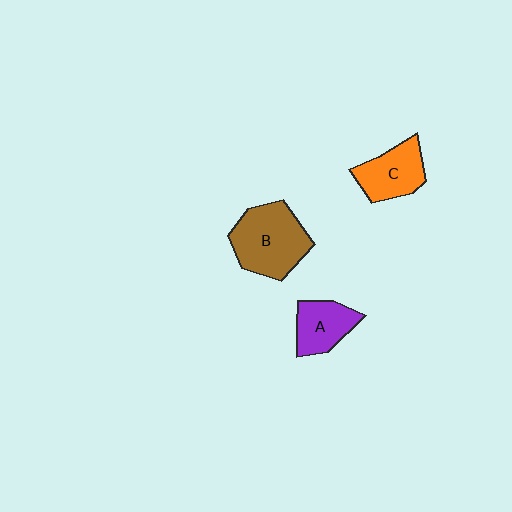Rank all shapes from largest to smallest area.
From largest to smallest: B (brown), C (orange), A (purple).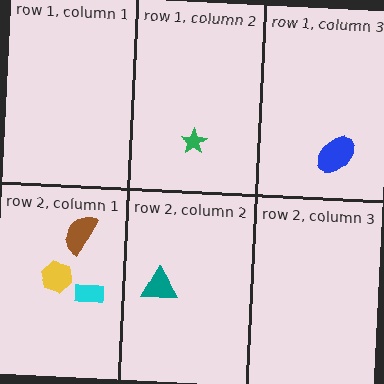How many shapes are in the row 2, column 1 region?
3.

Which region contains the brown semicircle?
The row 2, column 1 region.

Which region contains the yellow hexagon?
The row 2, column 1 region.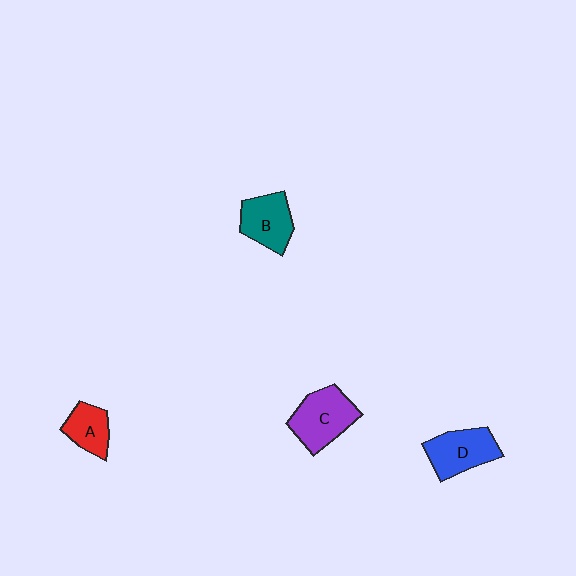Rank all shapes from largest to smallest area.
From largest to smallest: C (purple), D (blue), B (teal), A (red).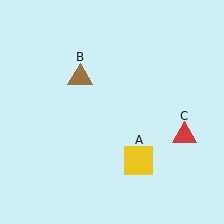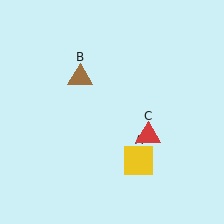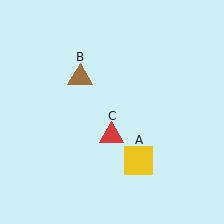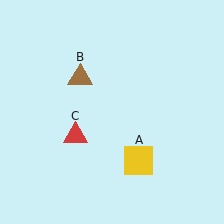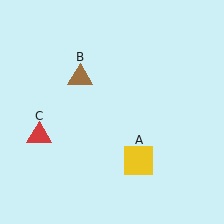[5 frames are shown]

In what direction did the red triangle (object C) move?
The red triangle (object C) moved left.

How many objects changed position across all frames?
1 object changed position: red triangle (object C).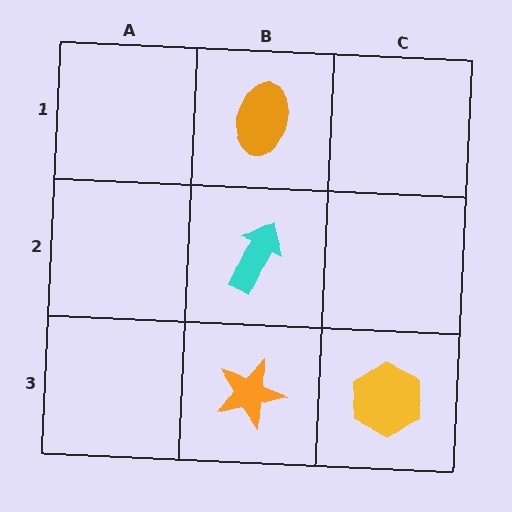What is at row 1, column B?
An orange ellipse.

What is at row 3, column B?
An orange star.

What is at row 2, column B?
A cyan arrow.